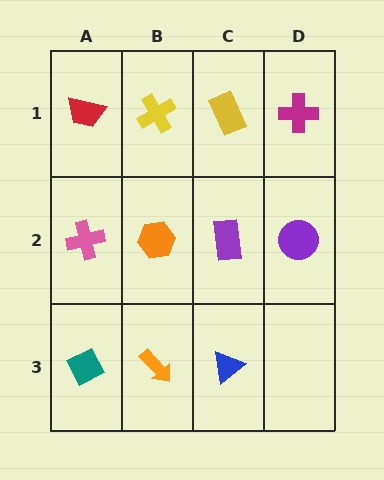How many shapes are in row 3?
3 shapes.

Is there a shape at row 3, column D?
No, that cell is empty.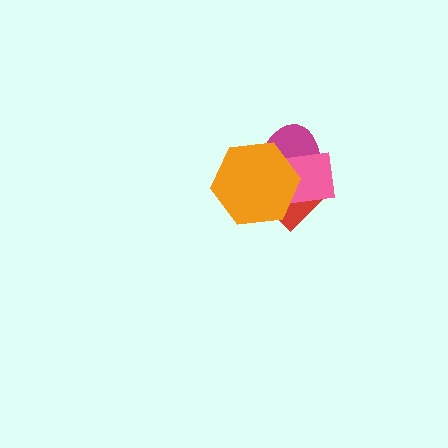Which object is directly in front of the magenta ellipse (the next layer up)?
The red diamond is directly in front of the magenta ellipse.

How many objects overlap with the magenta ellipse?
3 objects overlap with the magenta ellipse.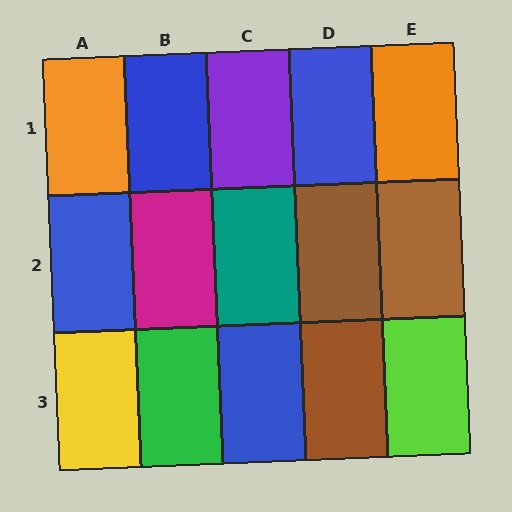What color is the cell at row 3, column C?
Blue.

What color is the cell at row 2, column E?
Brown.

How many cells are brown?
3 cells are brown.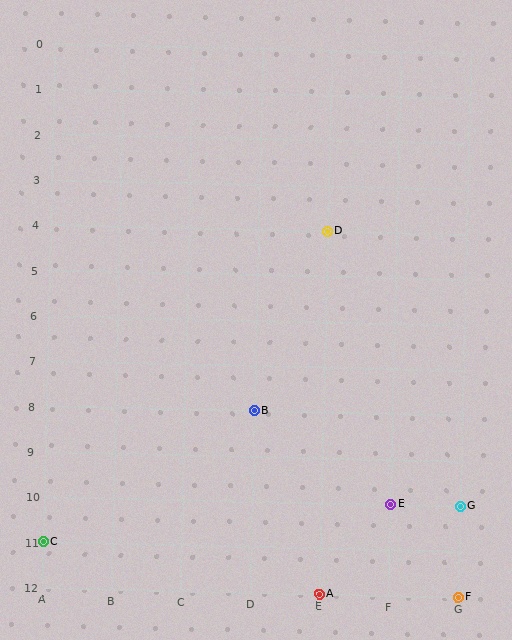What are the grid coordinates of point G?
Point G is at grid coordinates (G, 10).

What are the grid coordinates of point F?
Point F is at grid coordinates (G, 12).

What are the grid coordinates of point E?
Point E is at grid coordinates (F, 10).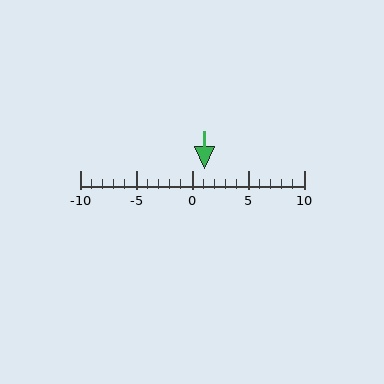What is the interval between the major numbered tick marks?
The major tick marks are spaced 5 units apart.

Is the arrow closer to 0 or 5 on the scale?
The arrow is closer to 0.